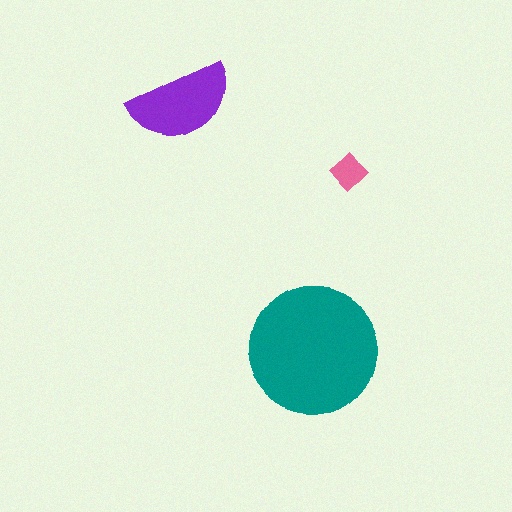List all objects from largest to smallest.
The teal circle, the purple semicircle, the pink diamond.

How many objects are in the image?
There are 3 objects in the image.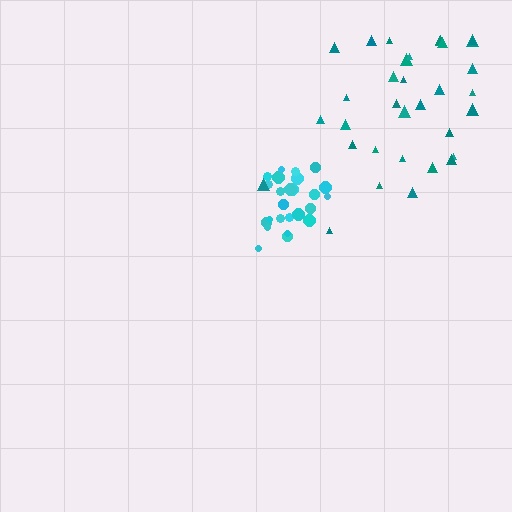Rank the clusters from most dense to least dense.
cyan, teal.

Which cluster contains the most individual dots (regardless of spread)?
Teal (34).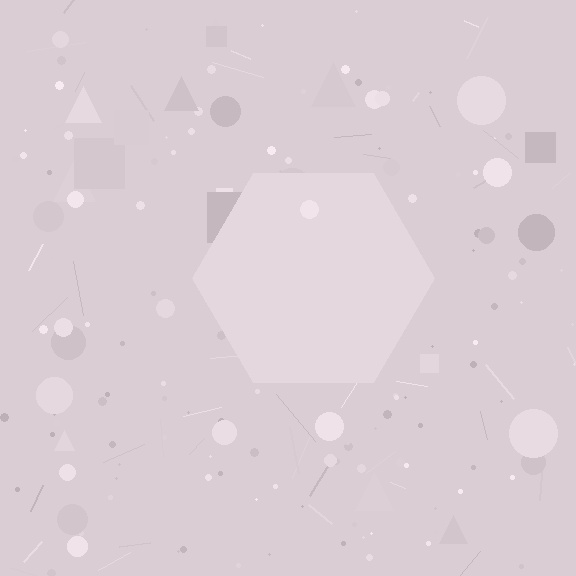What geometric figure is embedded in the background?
A hexagon is embedded in the background.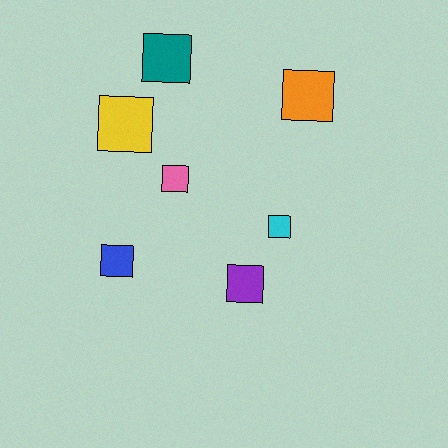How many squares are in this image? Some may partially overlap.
There are 7 squares.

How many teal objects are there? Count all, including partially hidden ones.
There is 1 teal object.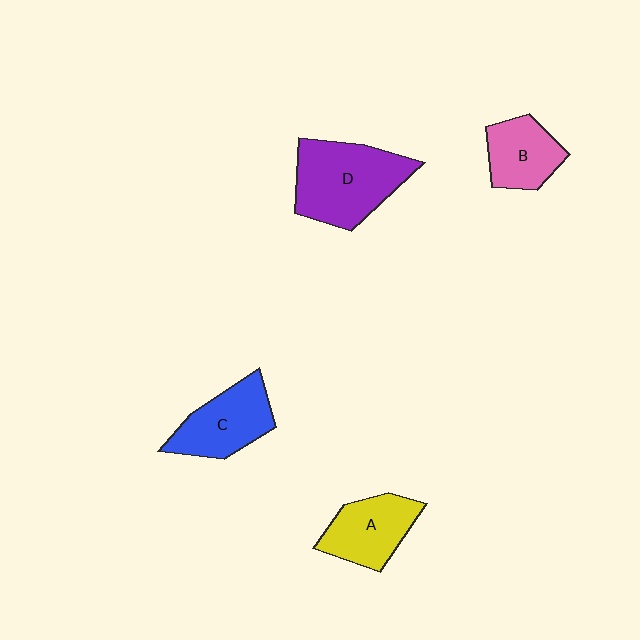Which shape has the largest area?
Shape D (purple).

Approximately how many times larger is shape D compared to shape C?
Approximately 1.4 times.